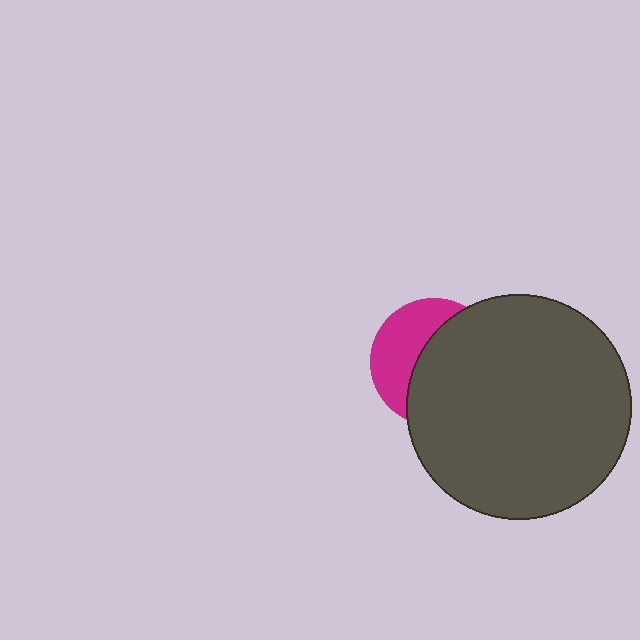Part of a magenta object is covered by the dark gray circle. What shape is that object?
It is a circle.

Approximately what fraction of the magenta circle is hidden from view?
Roughly 60% of the magenta circle is hidden behind the dark gray circle.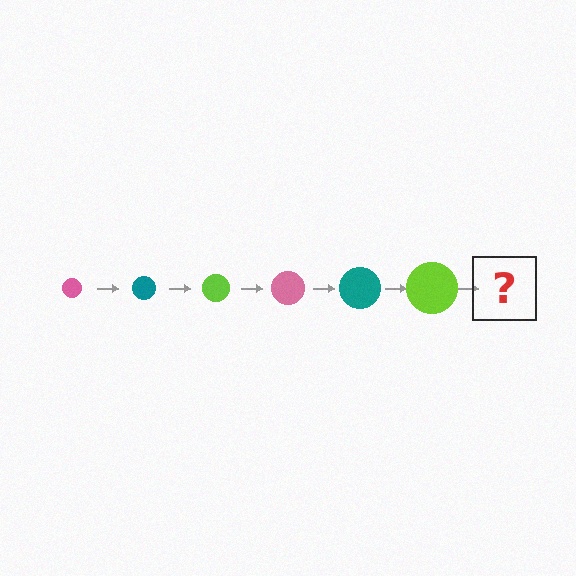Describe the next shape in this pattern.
It should be a pink circle, larger than the previous one.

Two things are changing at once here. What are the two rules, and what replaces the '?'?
The two rules are that the circle grows larger each step and the color cycles through pink, teal, and lime. The '?' should be a pink circle, larger than the previous one.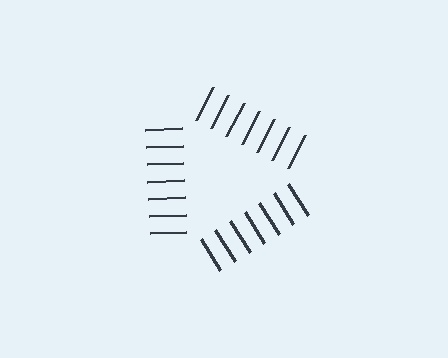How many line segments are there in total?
21 — 7 along each of the 3 edges.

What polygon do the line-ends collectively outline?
An illusory triangle — the line segments terminate on its edges but no continuous stroke is drawn.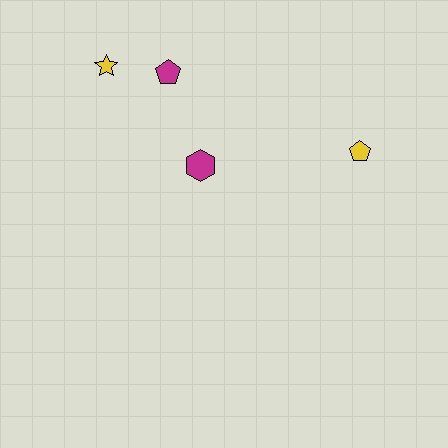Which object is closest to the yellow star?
The magenta pentagon is closest to the yellow star.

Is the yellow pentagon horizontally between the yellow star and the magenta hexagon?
No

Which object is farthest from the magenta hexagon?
The yellow pentagon is farthest from the magenta hexagon.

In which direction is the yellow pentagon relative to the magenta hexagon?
The yellow pentagon is to the right of the magenta hexagon.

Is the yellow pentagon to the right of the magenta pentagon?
Yes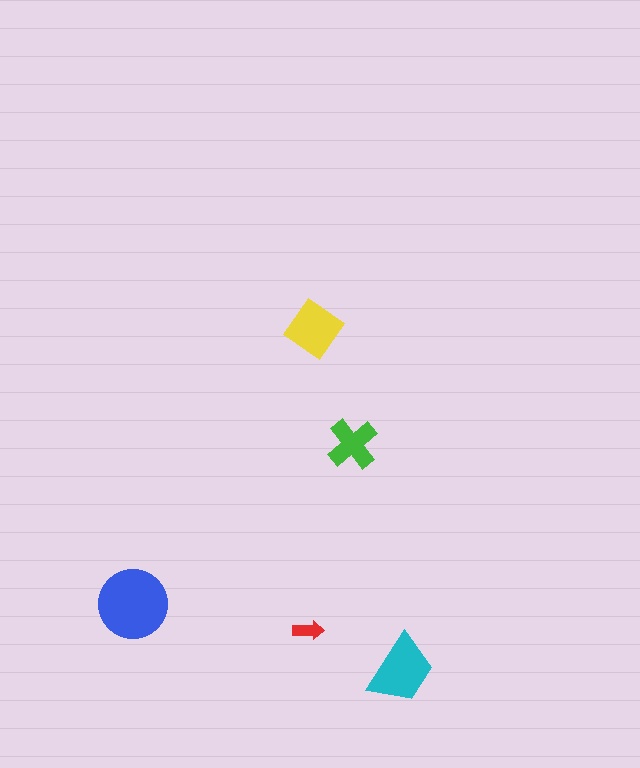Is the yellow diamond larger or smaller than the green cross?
Larger.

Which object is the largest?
The blue circle.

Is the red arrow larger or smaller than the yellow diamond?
Smaller.